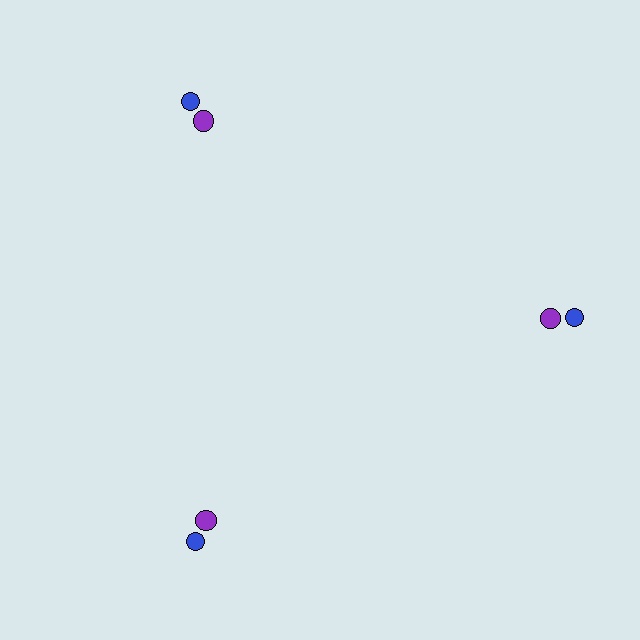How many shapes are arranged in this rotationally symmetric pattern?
There are 6 shapes, arranged in 3 groups of 2.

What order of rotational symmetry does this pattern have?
This pattern has 3-fold rotational symmetry.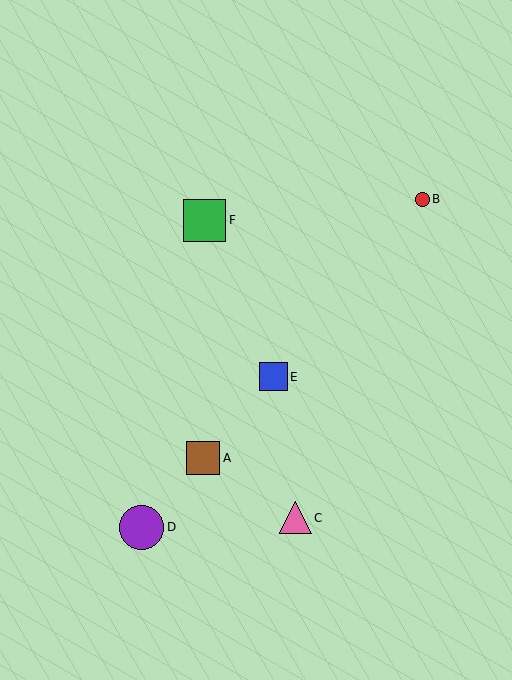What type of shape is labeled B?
Shape B is a red circle.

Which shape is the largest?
The purple circle (labeled D) is the largest.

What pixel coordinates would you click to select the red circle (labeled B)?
Click at (422, 199) to select the red circle B.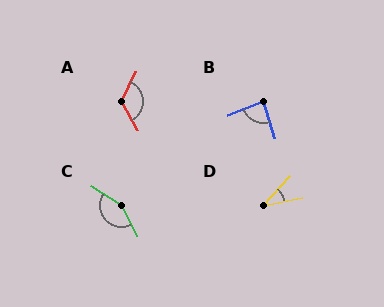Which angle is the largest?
C, at approximately 148 degrees.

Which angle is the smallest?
D, at approximately 36 degrees.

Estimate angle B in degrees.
Approximately 86 degrees.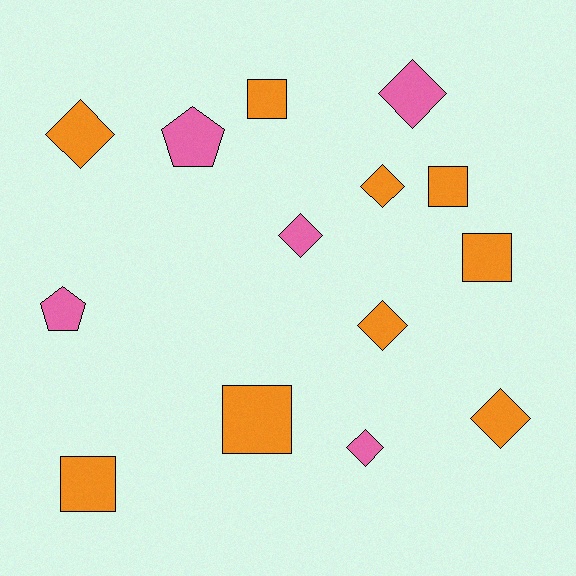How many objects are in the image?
There are 14 objects.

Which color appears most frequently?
Orange, with 9 objects.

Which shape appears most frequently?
Diamond, with 7 objects.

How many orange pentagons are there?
There are no orange pentagons.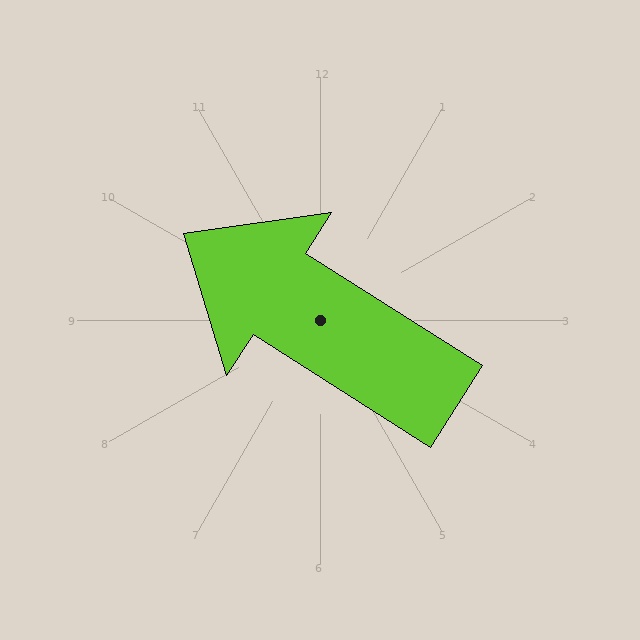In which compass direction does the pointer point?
Northwest.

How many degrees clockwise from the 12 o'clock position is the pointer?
Approximately 302 degrees.